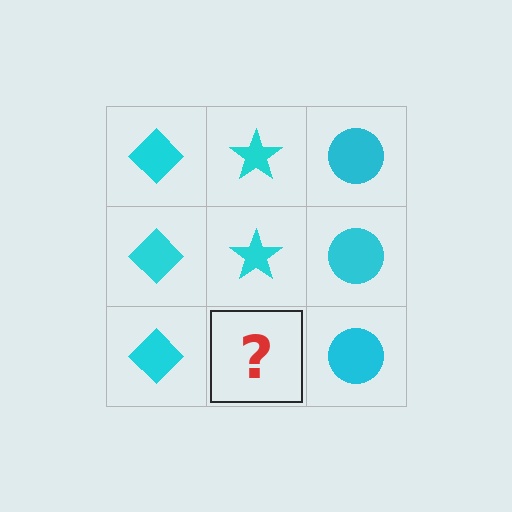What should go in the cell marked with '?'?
The missing cell should contain a cyan star.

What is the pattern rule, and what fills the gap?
The rule is that each column has a consistent shape. The gap should be filled with a cyan star.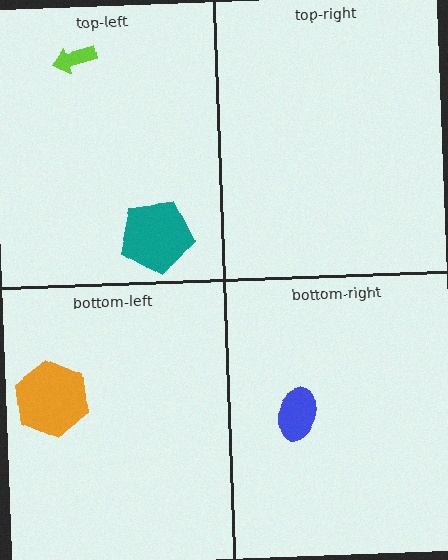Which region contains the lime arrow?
The top-left region.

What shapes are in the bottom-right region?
The blue ellipse.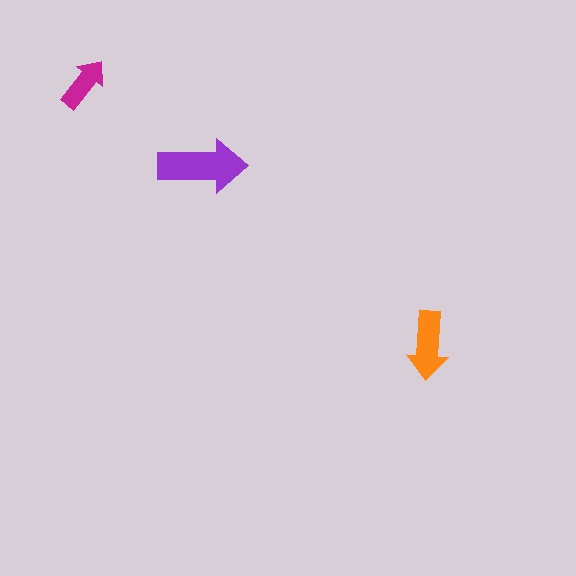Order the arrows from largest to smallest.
the purple one, the orange one, the magenta one.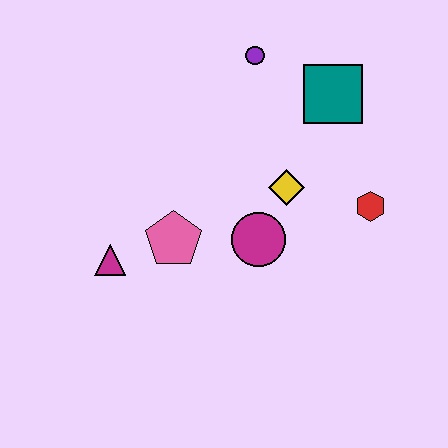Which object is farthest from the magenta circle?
The purple circle is farthest from the magenta circle.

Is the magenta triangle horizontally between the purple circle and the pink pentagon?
No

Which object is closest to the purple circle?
The teal square is closest to the purple circle.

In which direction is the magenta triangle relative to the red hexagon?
The magenta triangle is to the left of the red hexagon.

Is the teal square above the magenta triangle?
Yes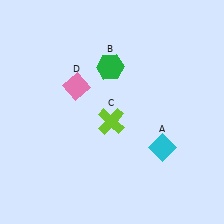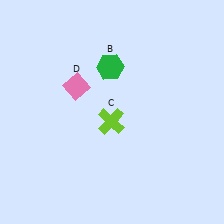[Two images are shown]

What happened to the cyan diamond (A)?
The cyan diamond (A) was removed in Image 2. It was in the bottom-right area of Image 1.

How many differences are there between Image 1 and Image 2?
There is 1 difference between the two images.